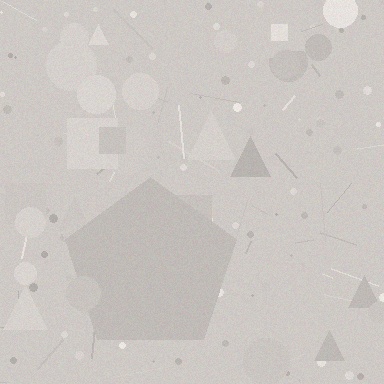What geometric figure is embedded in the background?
A pentagon is embedded in the background.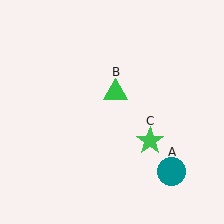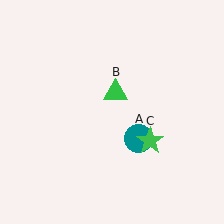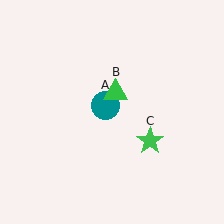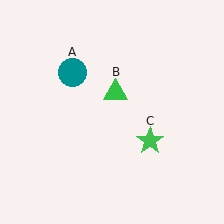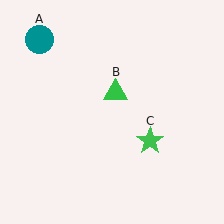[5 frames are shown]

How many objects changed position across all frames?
1 object changed position: teal circle (object A).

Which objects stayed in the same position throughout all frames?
Green triangle (object B) and green star (object C) remained stationary.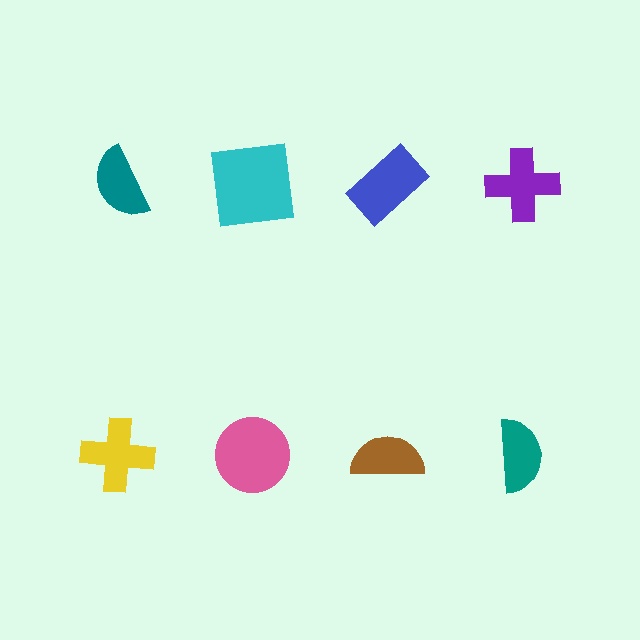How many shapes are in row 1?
4 shapes.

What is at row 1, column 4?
A purple cross.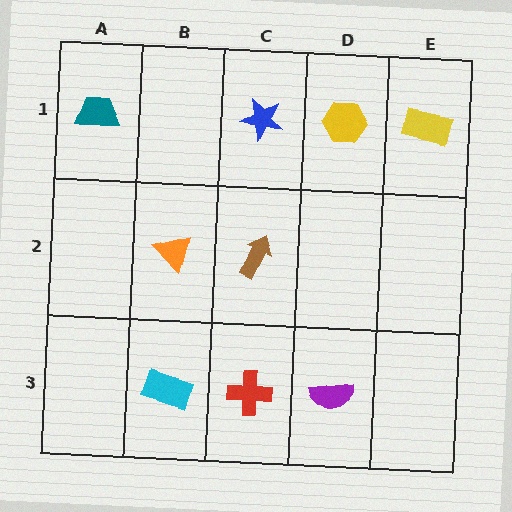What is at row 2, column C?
A brown arrow.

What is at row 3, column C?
A red cross.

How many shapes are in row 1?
4 shapes.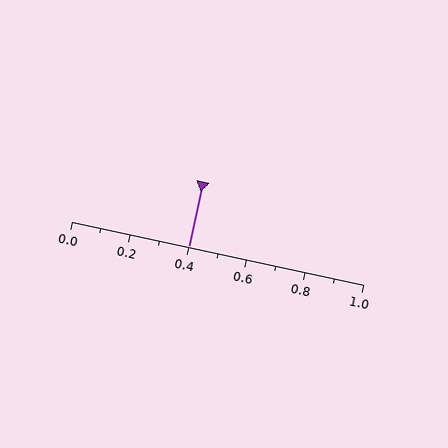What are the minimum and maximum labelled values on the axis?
The axis runs from 0.0 to 1.0.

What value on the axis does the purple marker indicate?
The marker indicates approximately 0.4.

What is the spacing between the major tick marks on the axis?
The major ticks are spaced 0.2 apart.